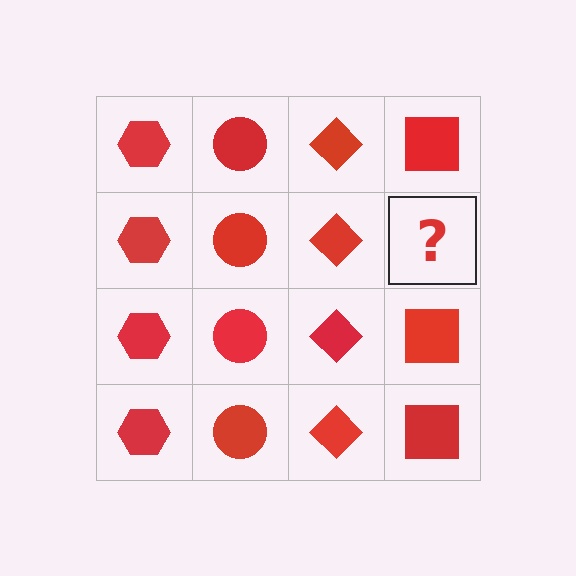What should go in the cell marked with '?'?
The missing cell should contain a red square.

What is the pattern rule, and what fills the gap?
The rule is that each column has a consistent shape. The gap should be filled with a red square.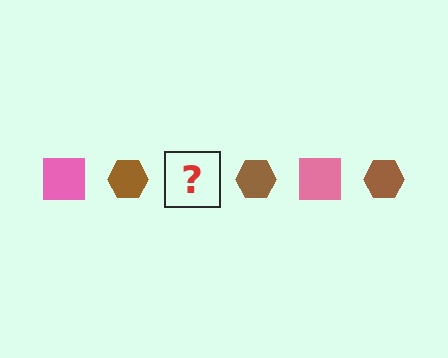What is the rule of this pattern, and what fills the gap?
The rule is that the pattern alternates between pink square and brown hexagon. The gap should be filled with a pink square.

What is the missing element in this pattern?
The missing element is a pink square.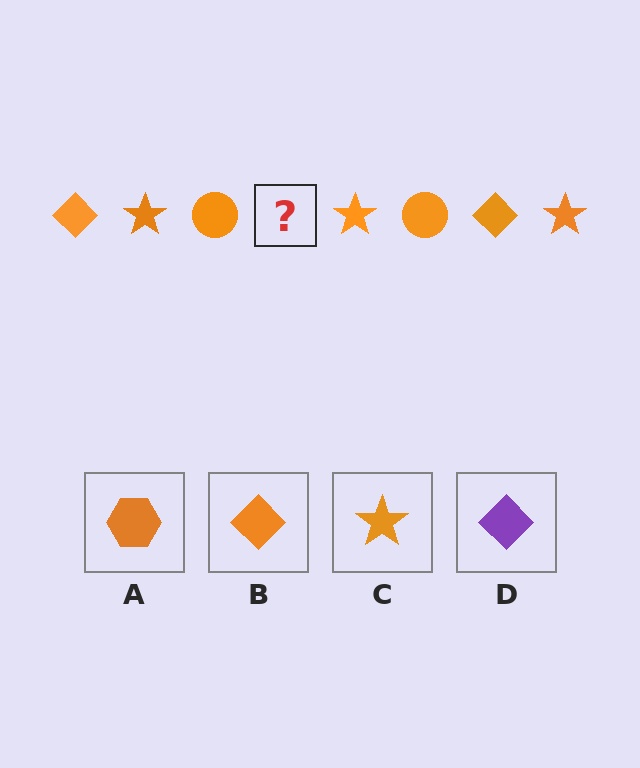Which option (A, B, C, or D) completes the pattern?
B.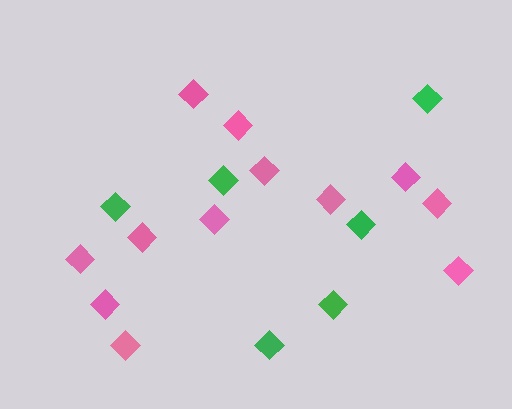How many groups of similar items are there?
There are 2 groups: one group of green diamonds (6) and one group of pink diamonds (12).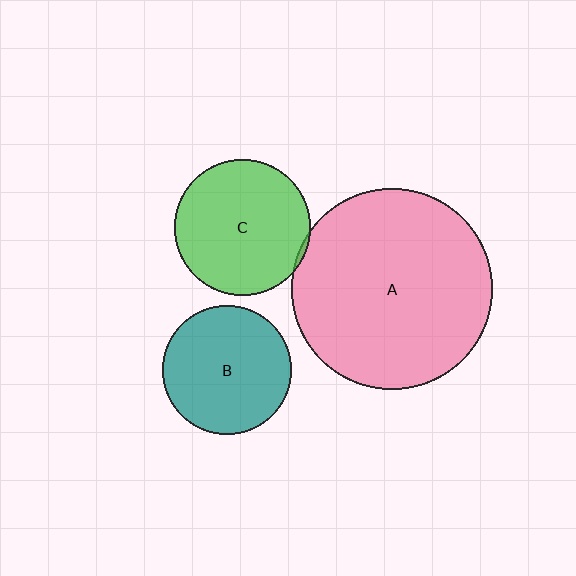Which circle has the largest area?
Circle A (pink).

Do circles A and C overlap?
Yes.